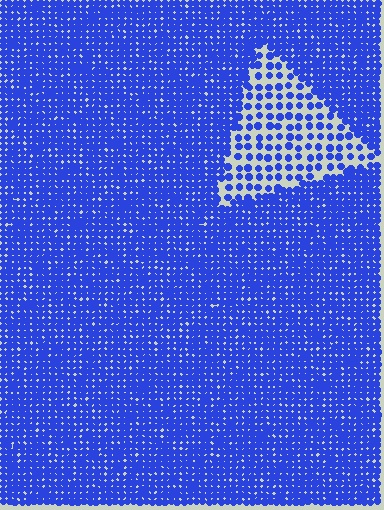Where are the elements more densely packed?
The elements are more densely packed outside the triangle boundary.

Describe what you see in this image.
The image contains small blue elements arranged at two different densities. A triangle-shaped region is visible where the elements are less densely packed than the surrounding area.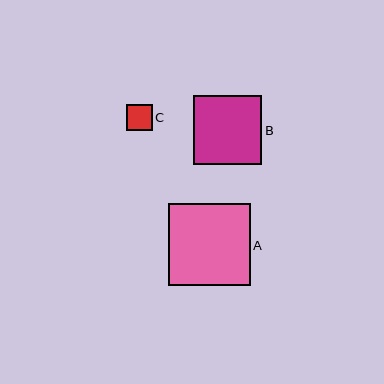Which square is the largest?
Square A is the largest with a size of approximately 82 pixels.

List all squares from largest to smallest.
From largest to smallest: A, B, C.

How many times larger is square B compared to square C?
Square B is approximately 2.7 times the size of square C.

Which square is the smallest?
Square C is the smallest with a size of approximately 26 pixels.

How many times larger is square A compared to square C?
Square A is approximately 3.2 times the size of square C.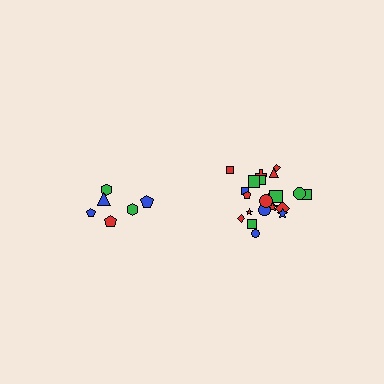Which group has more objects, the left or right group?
The right group.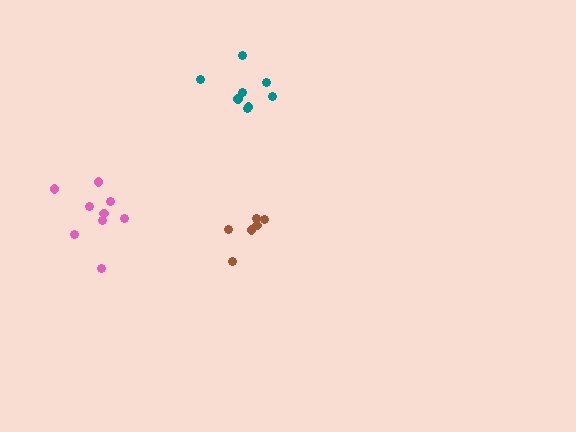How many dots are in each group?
Group 1: 8 dots, Group 2: 6 dots, Group 3: 9 dots (23 total).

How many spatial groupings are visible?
There are 3 spatial groupings.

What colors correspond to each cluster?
The clusters are colored: teal, brown, pink.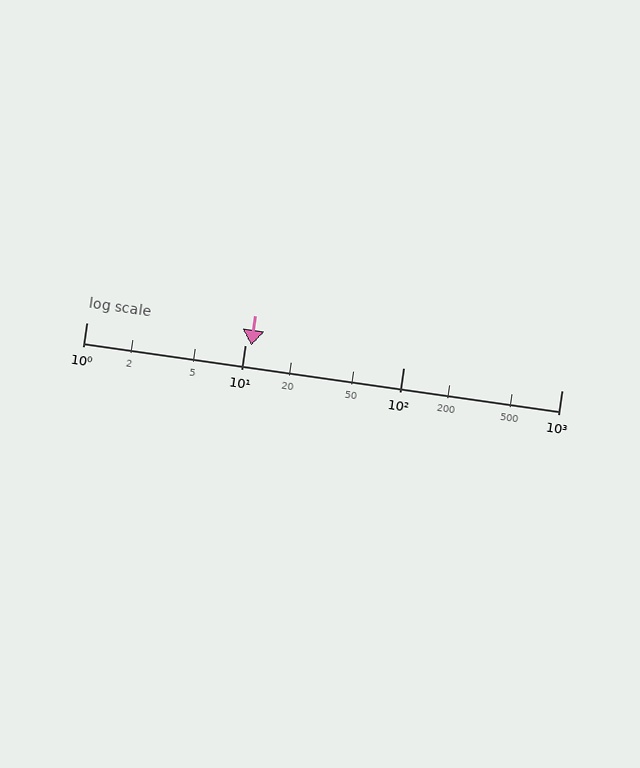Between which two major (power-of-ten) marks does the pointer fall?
The pointer is between 10 and 100.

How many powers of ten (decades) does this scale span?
The scale spans 3 decades, from 1 to 1000.